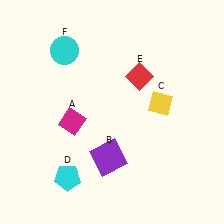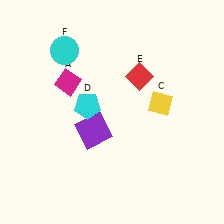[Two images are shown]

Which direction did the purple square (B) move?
The purple square (B) moved up.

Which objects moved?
The objects that moved are: the magenta diamond (A), the purple square (B), the cyan pentagon (D).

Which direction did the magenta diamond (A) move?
The magenta diamond (A) moved up.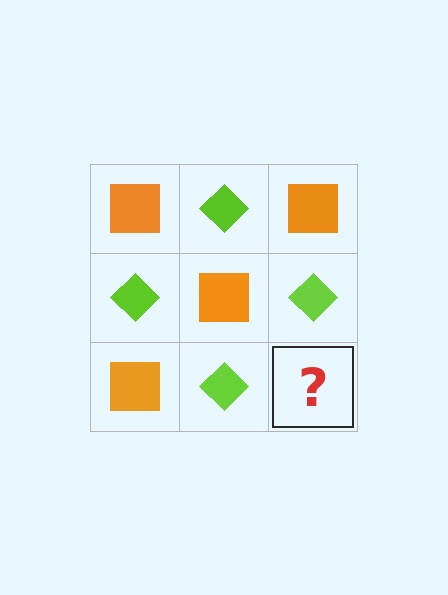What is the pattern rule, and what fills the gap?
The rule is that it alternates orange square and lime diamond in a checkerboard pattern. The gap should be filled with an orange square.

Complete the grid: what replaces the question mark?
The question mark should be replaced with an orange square.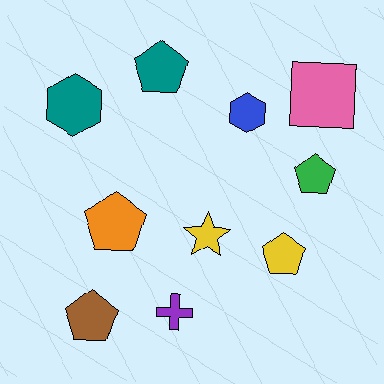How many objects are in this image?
There are 10 objects.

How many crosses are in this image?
There is 1 cross.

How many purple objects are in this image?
There is 1 purple object.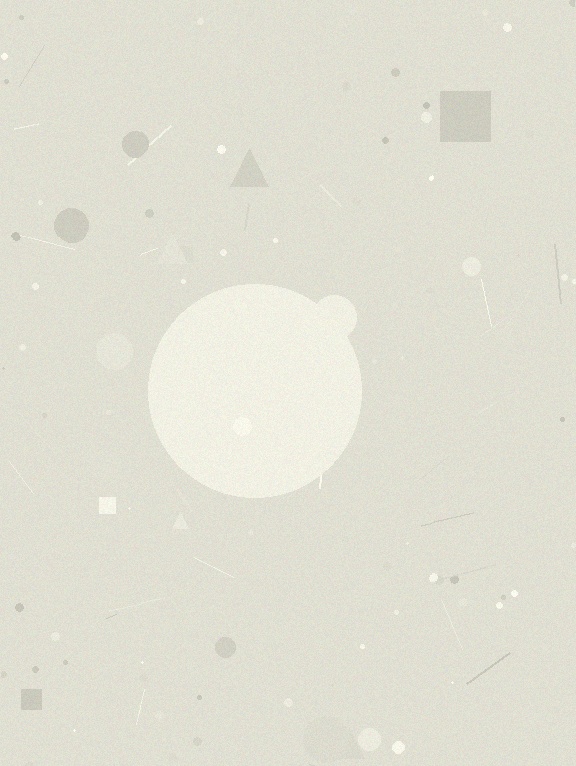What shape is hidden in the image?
A circle is hidden in the image.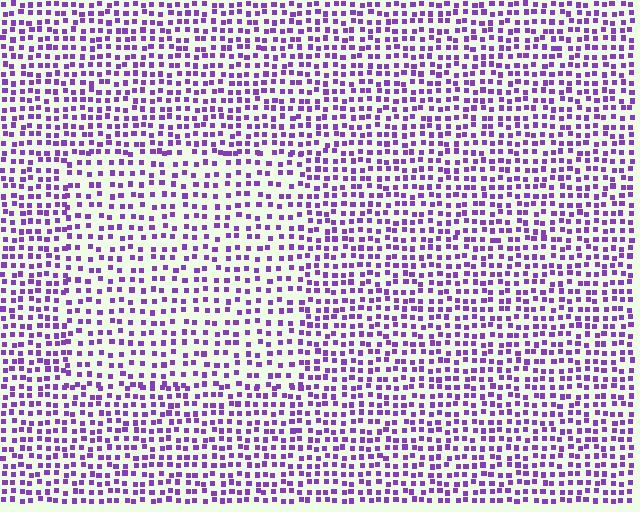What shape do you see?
I see a rectangle.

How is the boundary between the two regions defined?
The boundary is defined by a change in element density (approximately 1.5x ratio). All elements are the same color, size, and shape.